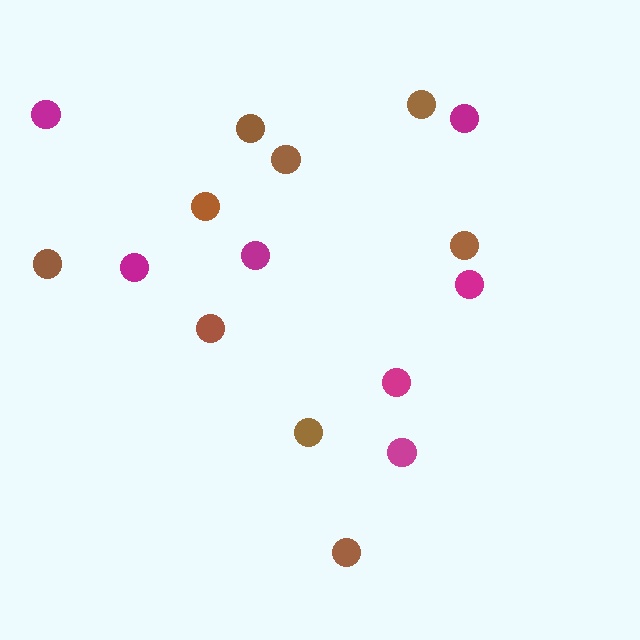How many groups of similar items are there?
There are 2 groups: one group of brown circles (9) and one group of magenta circles (7).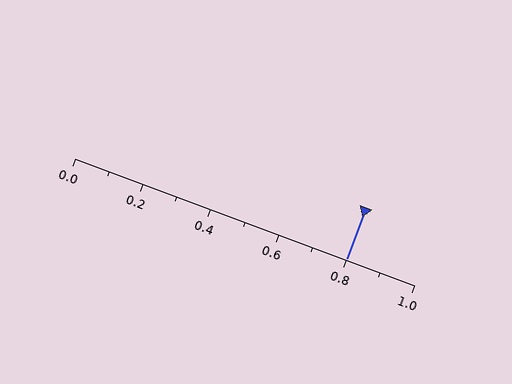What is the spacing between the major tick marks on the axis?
The major ticks are spaced 0.2 apart.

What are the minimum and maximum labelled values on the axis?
The axis runs from 0.0 to 1.0.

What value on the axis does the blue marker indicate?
The marker indicates approximately 0.8.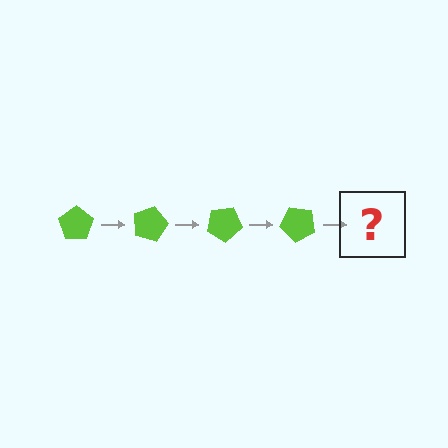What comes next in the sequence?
The next element should be a lime pentagon rotated 60 degrees.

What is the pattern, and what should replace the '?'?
The pattern is that the pentagon rotates 15 degrees each step. The '?' should be a lime pentagon rotated 60 degrees.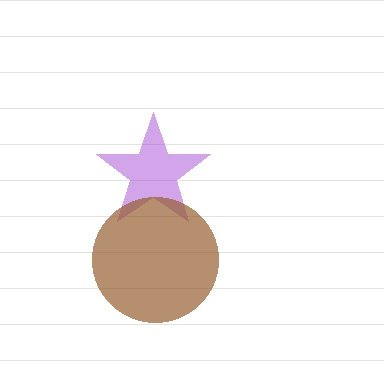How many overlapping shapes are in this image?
There are 2 overlapping shapes in the image.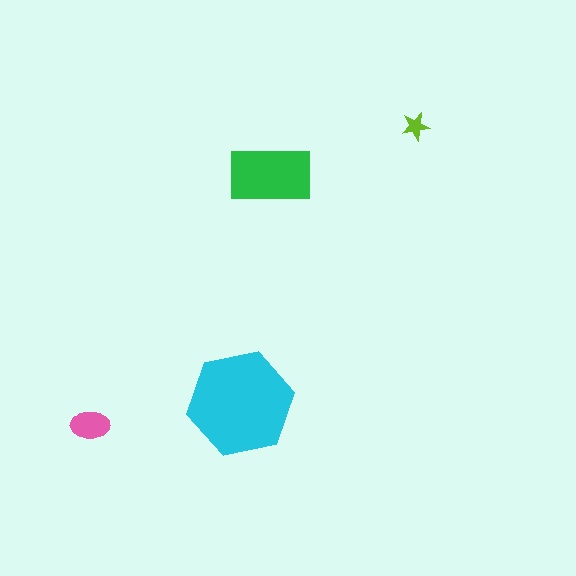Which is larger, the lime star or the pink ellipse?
The pink ellipse.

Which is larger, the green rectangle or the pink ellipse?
The green rectangle.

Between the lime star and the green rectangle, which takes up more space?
The green rectangle.